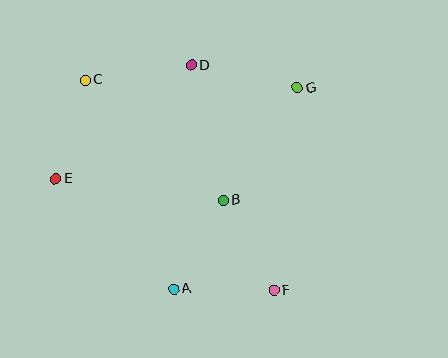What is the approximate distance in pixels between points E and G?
The distance between E and G is approximately 258 pixels.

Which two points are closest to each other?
Points A and F are closest to each other.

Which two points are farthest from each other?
Points C and F are farthest from each other.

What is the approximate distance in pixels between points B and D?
The distance between B and D is approximately 139 pixels.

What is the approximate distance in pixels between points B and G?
The distance between B and G is approximately 134 pixels.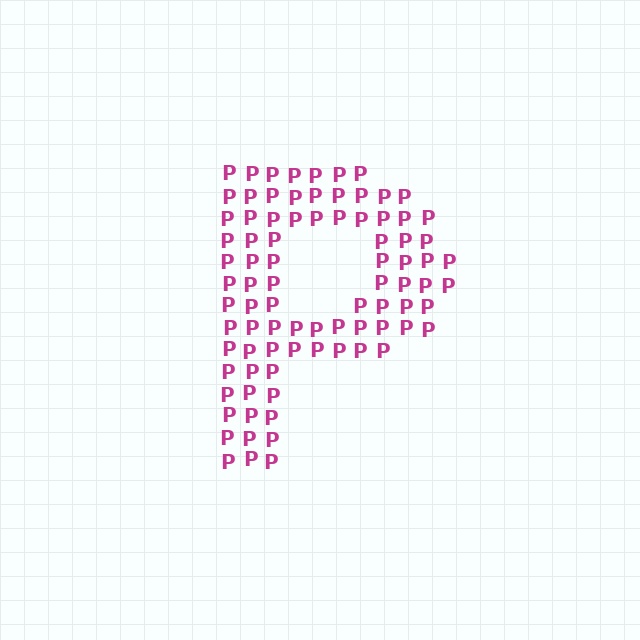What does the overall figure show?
The overall figure shows the letter P.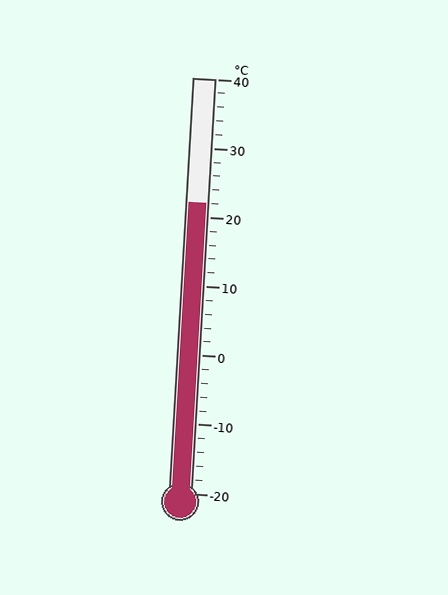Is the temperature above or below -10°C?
The temperature is above -10°C.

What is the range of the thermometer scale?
The thermometer scale ranges from -20°C to 40°C.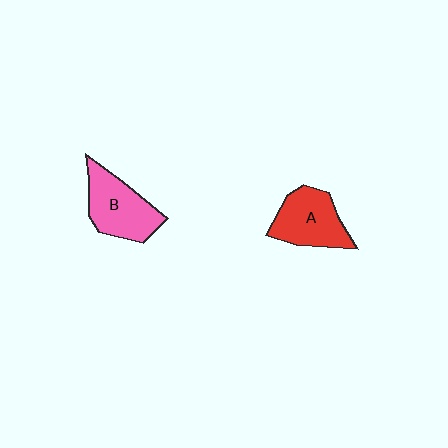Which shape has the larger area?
Shape B (pink).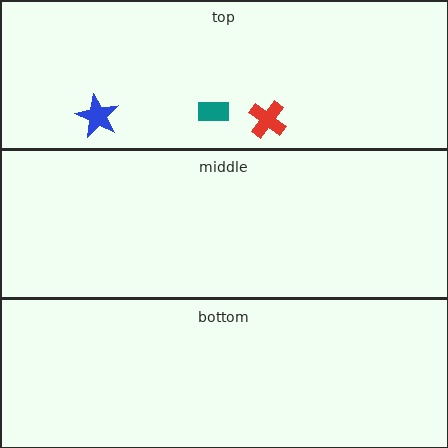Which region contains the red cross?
The top region.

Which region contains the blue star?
The top region.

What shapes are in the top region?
The teal rectangle, the red cross, the blue star.